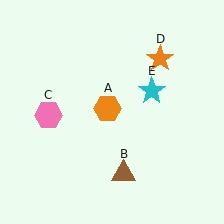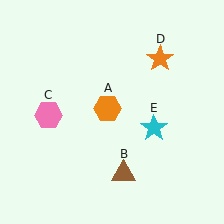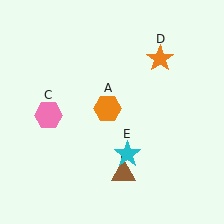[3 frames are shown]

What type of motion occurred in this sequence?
The cyan star (object E) rotated clockwise around the center of the scene.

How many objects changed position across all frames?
1 object changed position: cyan star (object E).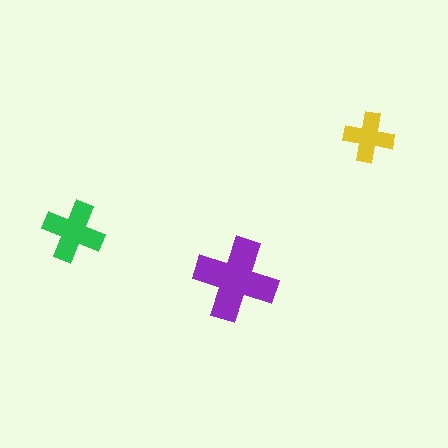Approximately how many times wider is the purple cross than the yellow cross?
About 1.5 times wider.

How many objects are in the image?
There are 3 objects in the image.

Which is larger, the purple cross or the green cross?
The purple one.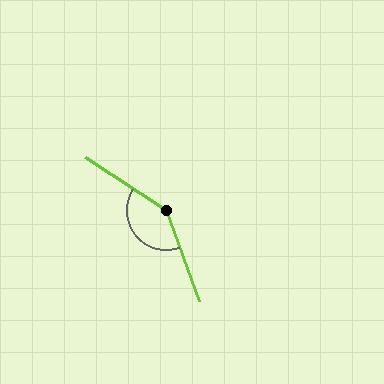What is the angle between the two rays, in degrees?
Approximately 144 degrees.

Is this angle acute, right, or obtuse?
It is obtuse.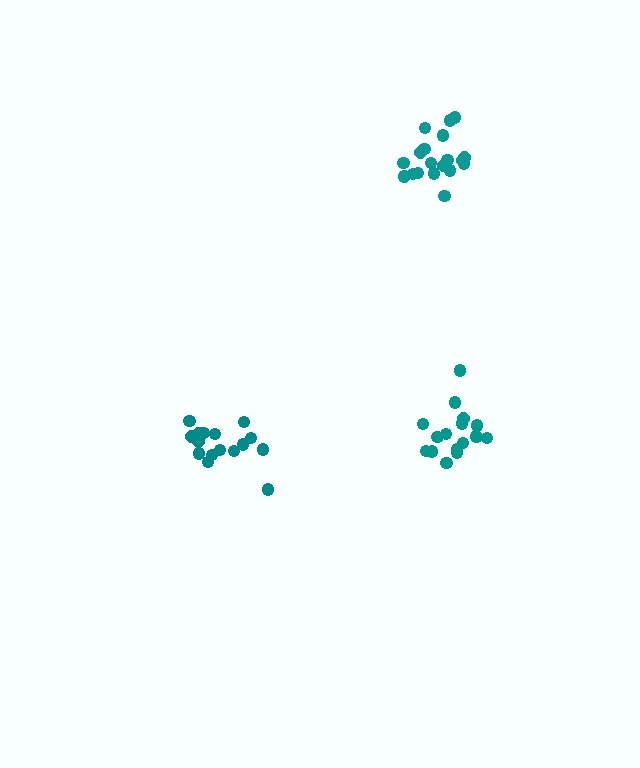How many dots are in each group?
Group 1: 20 dots, Group 2: 16 dots, Group 3: 18 dots (54 total).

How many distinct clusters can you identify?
There are 3 distinct clusters.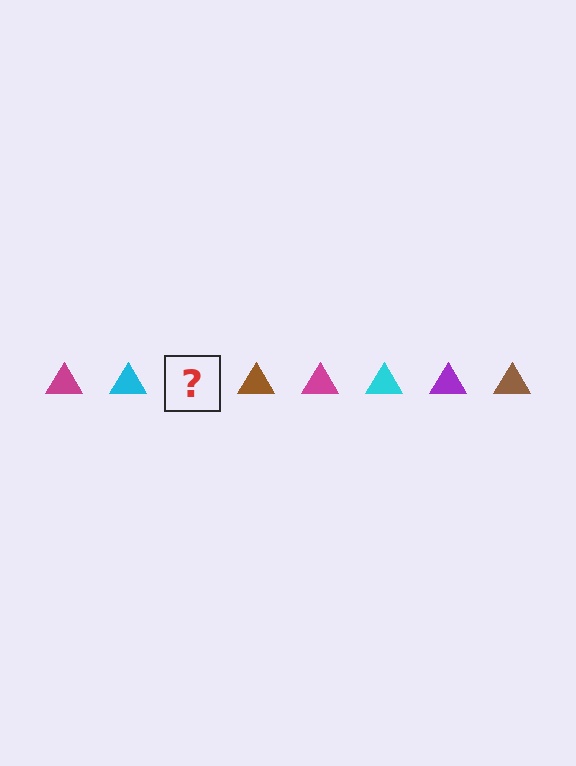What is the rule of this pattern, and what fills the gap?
The rule is that the pattern cycles through magenta, cyan, purple, brown triangles. The gap should be filled with a purple triangle.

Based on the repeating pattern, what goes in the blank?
The blank should be a purple triangle.